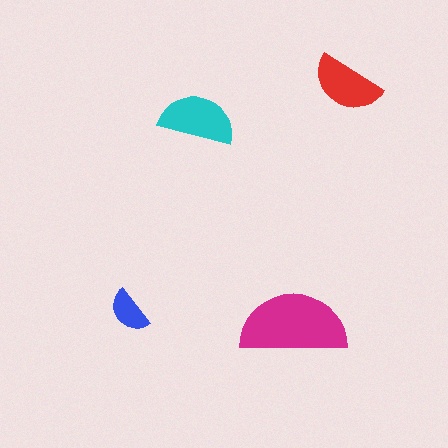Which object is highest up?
The red semicircle is topmost.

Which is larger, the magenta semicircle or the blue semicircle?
The magenta one.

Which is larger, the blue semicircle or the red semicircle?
The red one.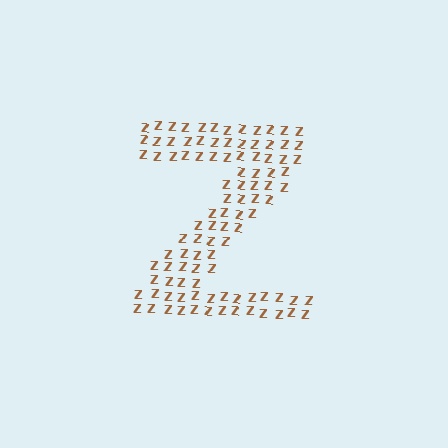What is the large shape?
The large shape is the letter Z.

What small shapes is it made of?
It is made of small letter Z's.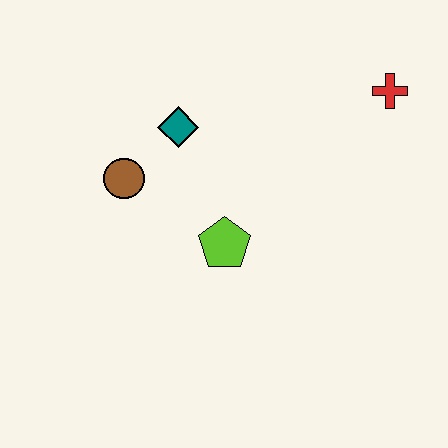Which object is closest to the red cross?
The teal diamond is closest to the red cross.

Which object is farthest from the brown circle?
The red cross is farthest from the brown circle.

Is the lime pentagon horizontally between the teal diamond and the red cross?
Yes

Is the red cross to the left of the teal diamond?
No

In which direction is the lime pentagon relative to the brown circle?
The lime pentagon is to the right of the brown circle.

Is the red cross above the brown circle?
Yes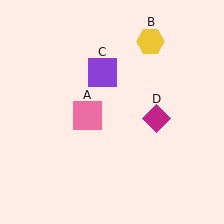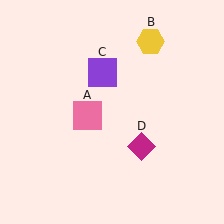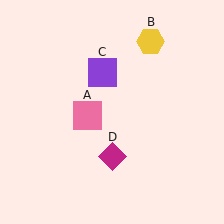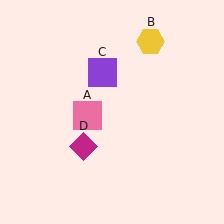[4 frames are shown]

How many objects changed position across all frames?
1 object changed position: magenta diamond (object D).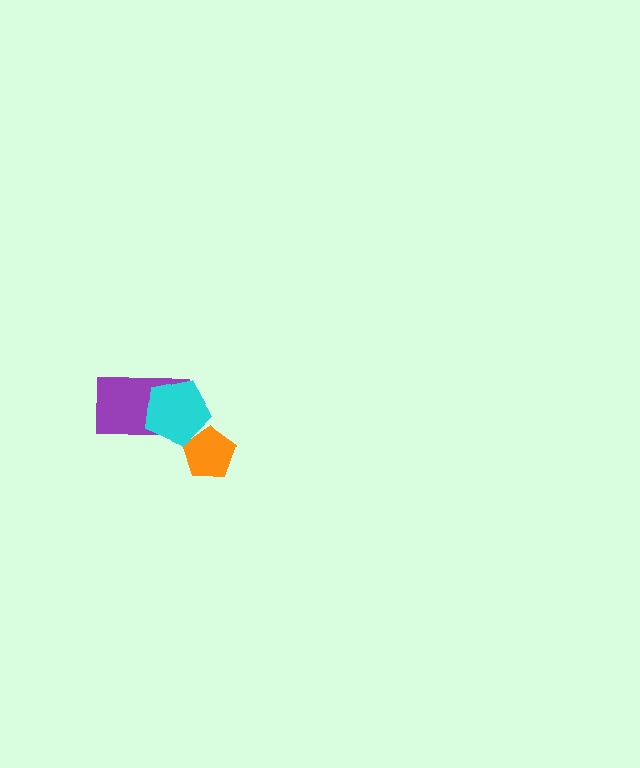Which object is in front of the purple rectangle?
The cyan pentagon is in front of the purple rectangle.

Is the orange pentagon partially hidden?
Yes, it is partially covered by another shape.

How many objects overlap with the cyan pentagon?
2 objects overlap with the cyan pentagon.